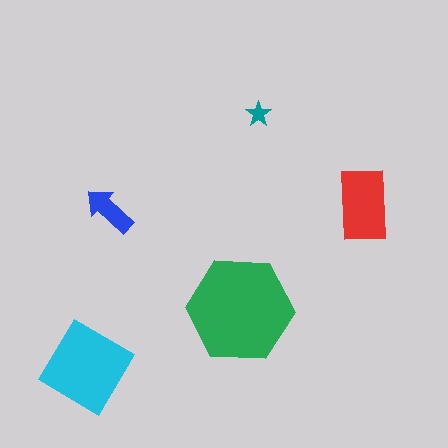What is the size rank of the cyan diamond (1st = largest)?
2nd.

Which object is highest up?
The teal star is topmost.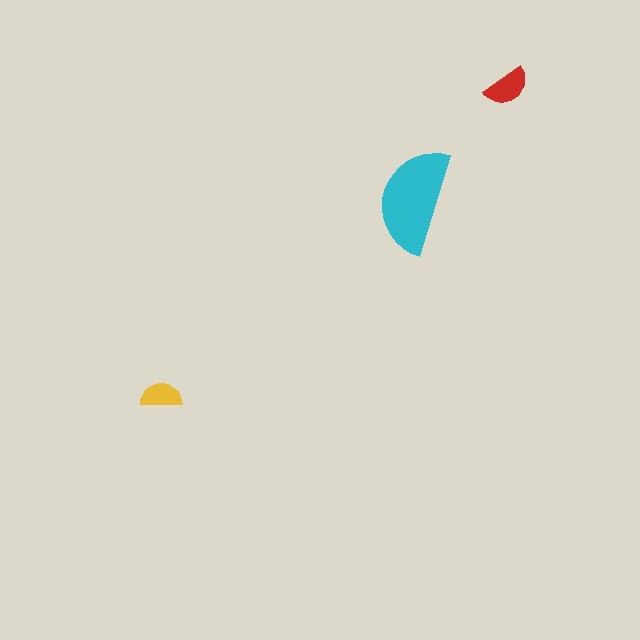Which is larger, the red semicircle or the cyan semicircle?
The cyan one.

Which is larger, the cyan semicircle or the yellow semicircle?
The cyan one.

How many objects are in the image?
There are 3 objects in the image.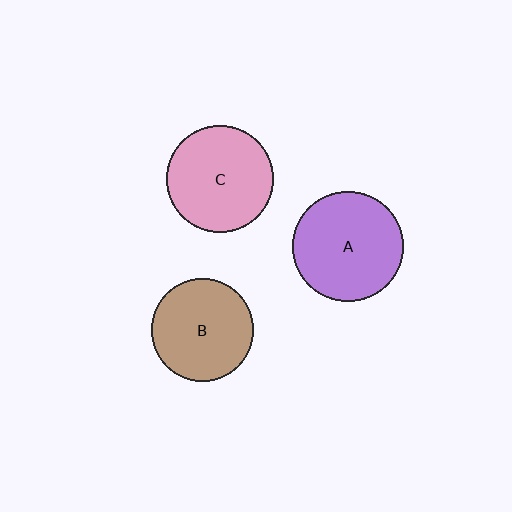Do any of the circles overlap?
No, none of the circles overlap.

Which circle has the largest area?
Circle A (purple).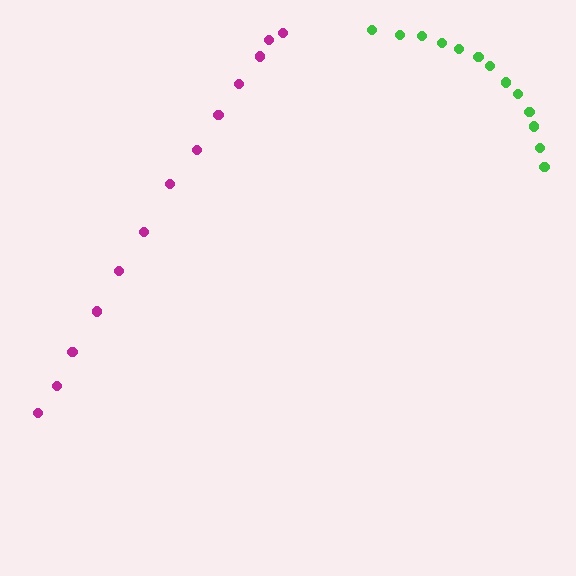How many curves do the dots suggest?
There are 2 distinct paths.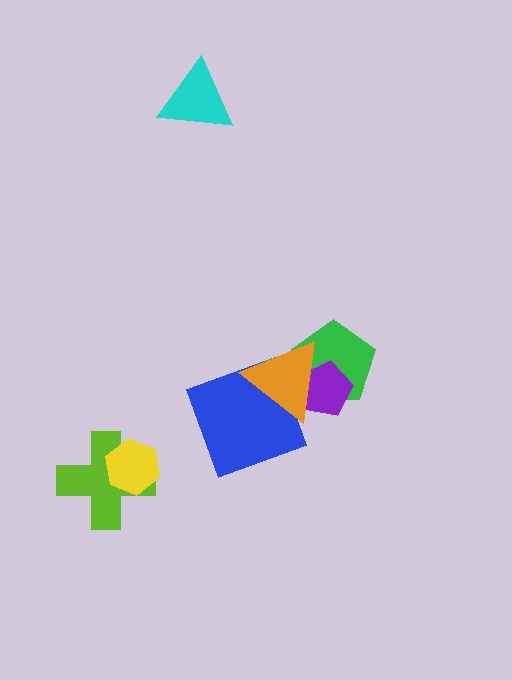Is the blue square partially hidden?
Yes, it is partially covered by another shape.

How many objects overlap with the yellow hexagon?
1 object overlaps with the yellow hexagon.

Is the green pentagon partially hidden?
Yes, it is partially covered by another shape.